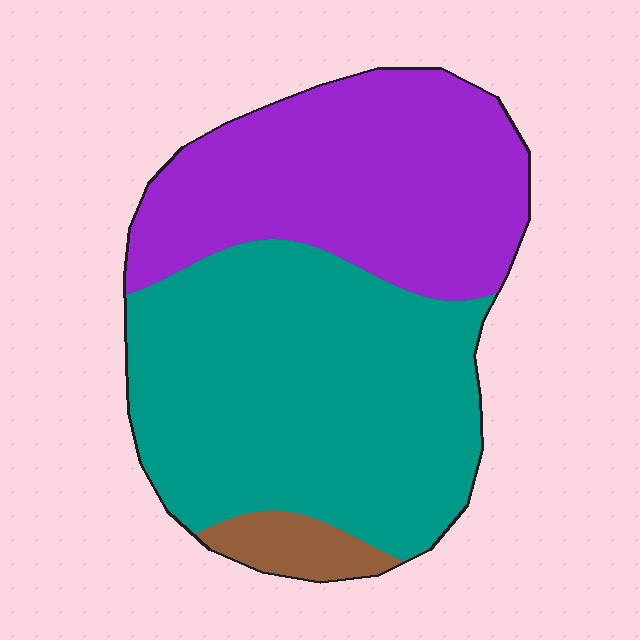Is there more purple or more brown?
Purple.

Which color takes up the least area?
Brown, at roughly 5%.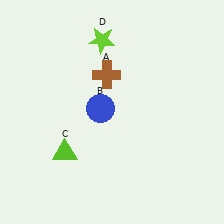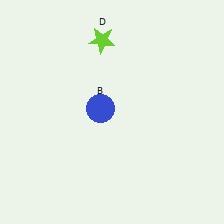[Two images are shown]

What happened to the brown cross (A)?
The brown cross (A) was removed in Image 2. It was in the top-left area of Image 1.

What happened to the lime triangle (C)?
The lime triangle (C) was removed in Image 2. It was in the bottom-left area of Image 1.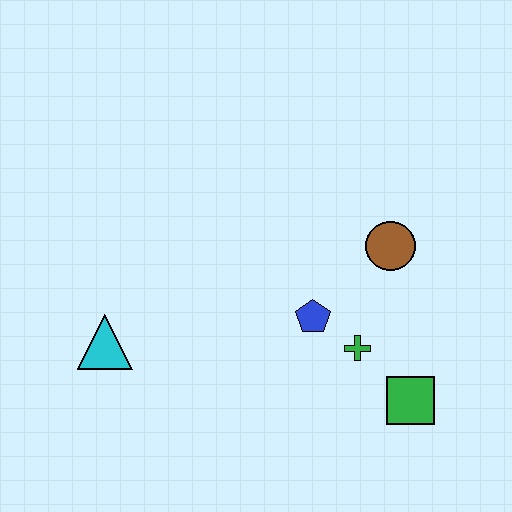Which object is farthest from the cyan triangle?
The green square is farthest from the cyan triangle.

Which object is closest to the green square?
The green cross is closest to the green square.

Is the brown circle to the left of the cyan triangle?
No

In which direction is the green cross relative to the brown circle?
The green cross is below the brown circle.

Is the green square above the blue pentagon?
No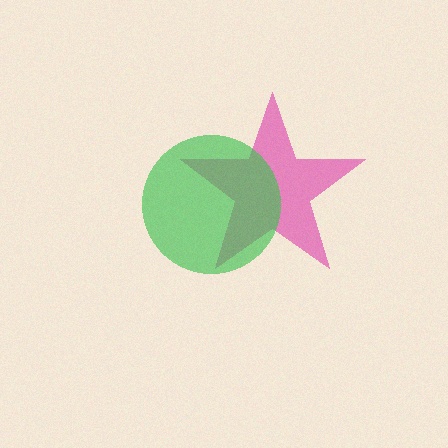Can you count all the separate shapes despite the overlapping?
Yes, there are 2 separate shapes.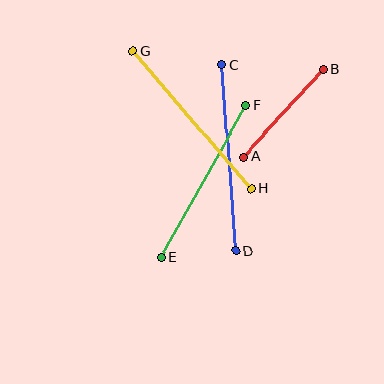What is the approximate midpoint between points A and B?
The midpoint is at approximately (283, 113) pixels.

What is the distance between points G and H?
The distance is approximately 182 pixels.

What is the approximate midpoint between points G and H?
The midpoint is at approximately (192, 120) pixels.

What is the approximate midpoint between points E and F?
The midpoint is at approximately (203, 182) pixels.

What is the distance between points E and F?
The distance is approximately 174 pixels.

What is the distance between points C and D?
The distance is approximately 186 pixels.